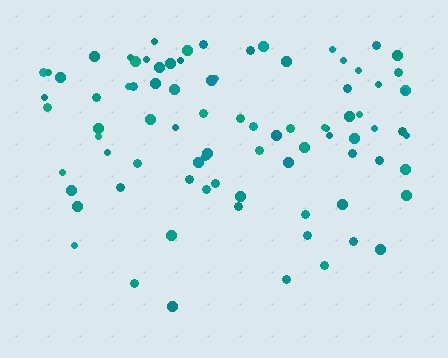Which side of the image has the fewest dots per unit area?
The bottom.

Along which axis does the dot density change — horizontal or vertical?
Vertical.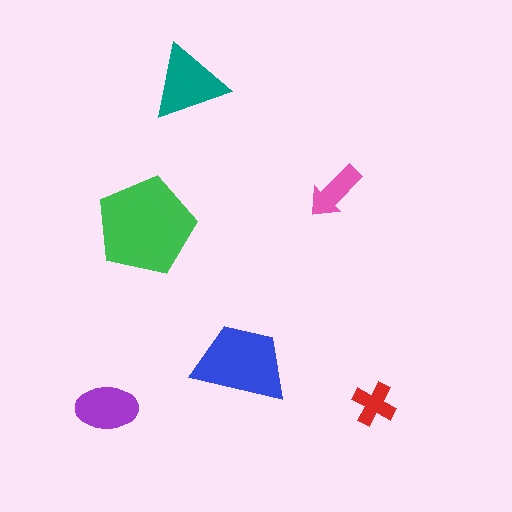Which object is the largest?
The green pentagon.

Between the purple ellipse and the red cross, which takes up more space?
The purple ellipse.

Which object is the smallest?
The red cross.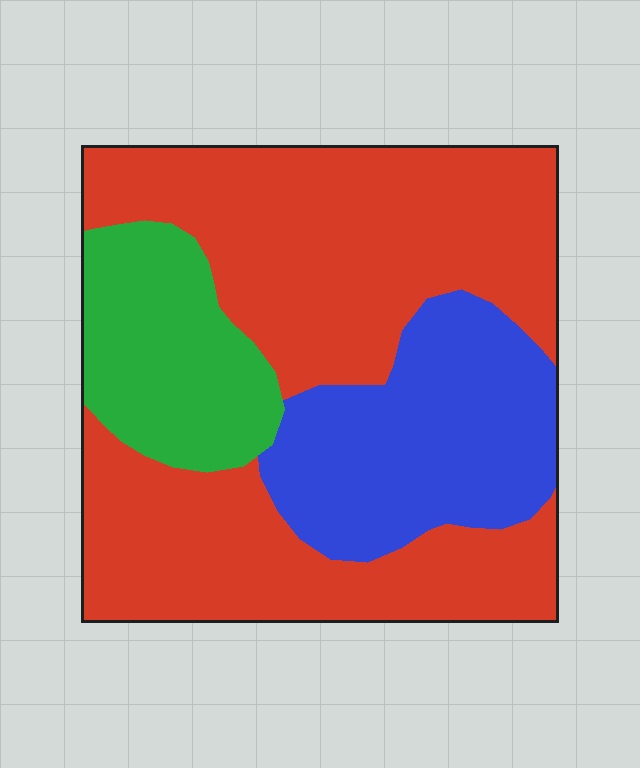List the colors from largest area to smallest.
From largest to smallest: red, blue, green.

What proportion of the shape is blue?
Blue takes up about one quarter (1/4) of the shape.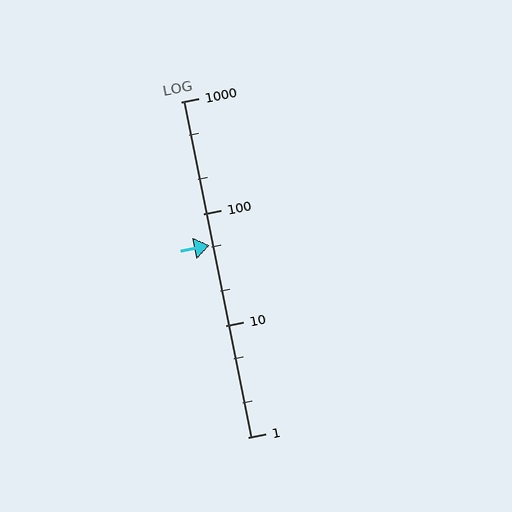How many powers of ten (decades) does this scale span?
The scale spans 3 decades, from 1 to 1000.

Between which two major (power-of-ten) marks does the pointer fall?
The pointer is between 10 and 100.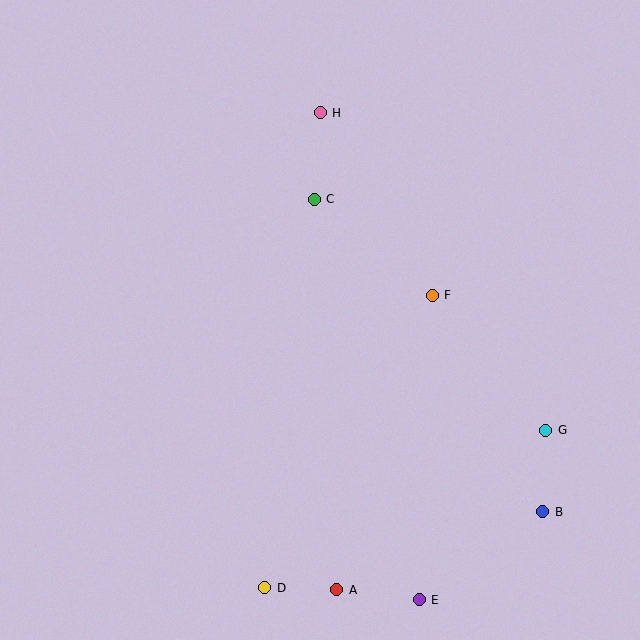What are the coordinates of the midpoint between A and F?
The midpoint between A and F is at (384, 443).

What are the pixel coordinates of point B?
Point B is at (543, 512).